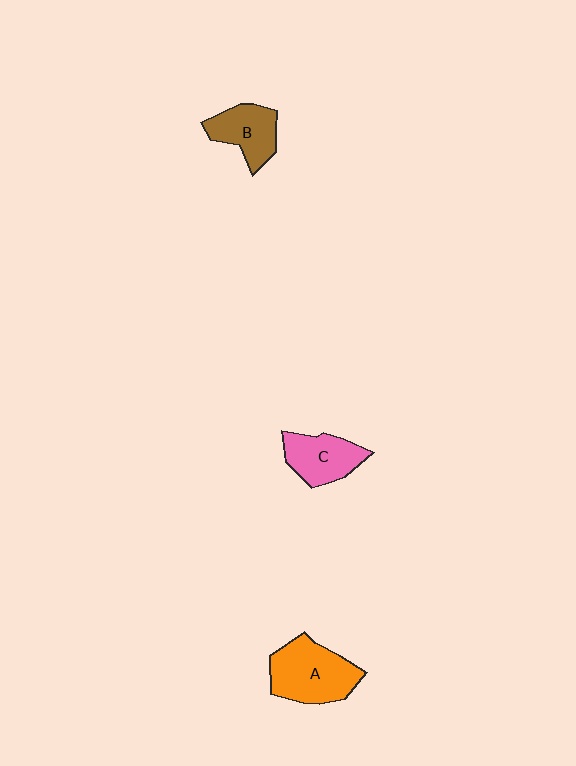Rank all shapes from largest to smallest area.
From largest to smallest: A (orange), C (pink), B (brown).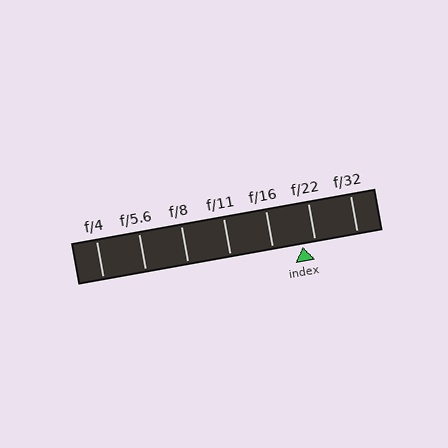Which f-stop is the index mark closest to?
The index mark is closest to f/22.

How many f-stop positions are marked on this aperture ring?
There are 7 f-stop positions marked.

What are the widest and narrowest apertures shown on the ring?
The widest aperture shown is f/4 and the narrowest is f/32.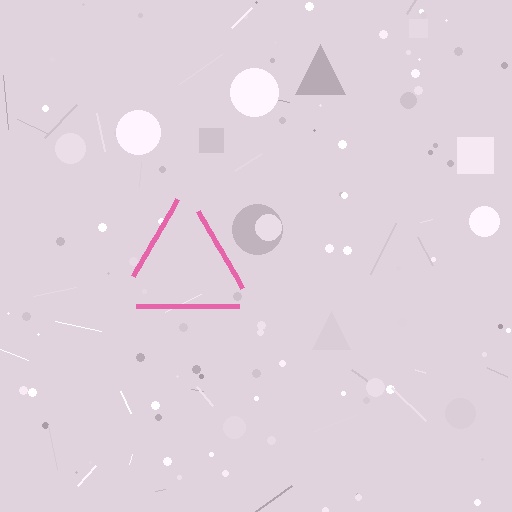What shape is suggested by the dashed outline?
The dashed outline suggests a triangle.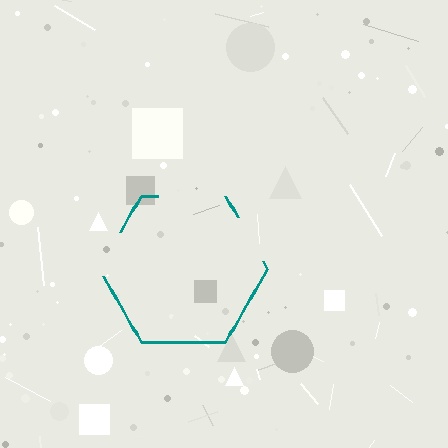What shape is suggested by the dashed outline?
The dashed outline suggests a hexagon.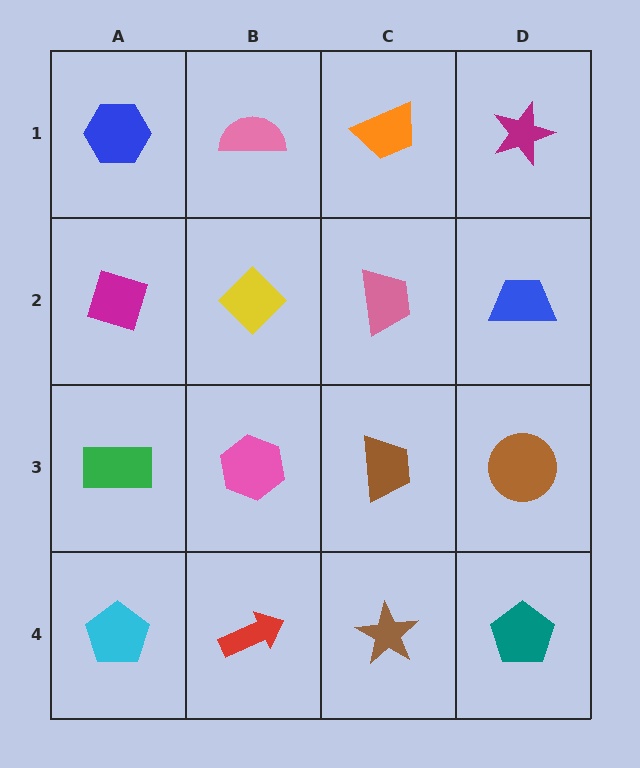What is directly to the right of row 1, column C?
A magenta star.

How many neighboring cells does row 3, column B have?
4.